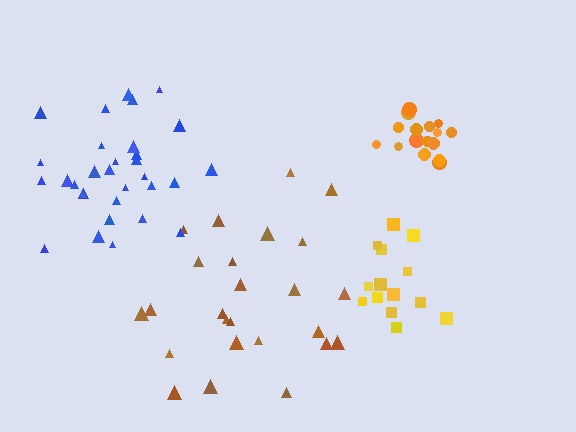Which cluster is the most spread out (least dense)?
Brown.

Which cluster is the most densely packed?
Orange.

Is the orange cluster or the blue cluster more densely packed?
Orange.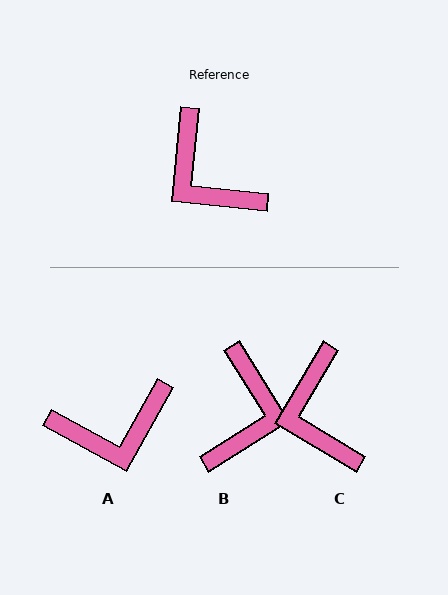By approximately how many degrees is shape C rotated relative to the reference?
Approximately 25 degrees clockwise.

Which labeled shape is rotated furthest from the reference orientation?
B, about 128 degrees away.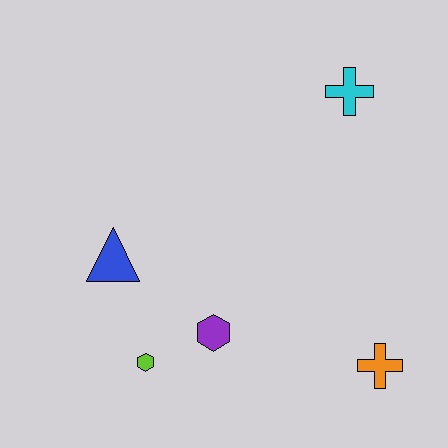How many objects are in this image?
There are 5 objects.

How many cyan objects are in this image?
There is 1 cyan object.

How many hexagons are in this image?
There are 2 hexagons.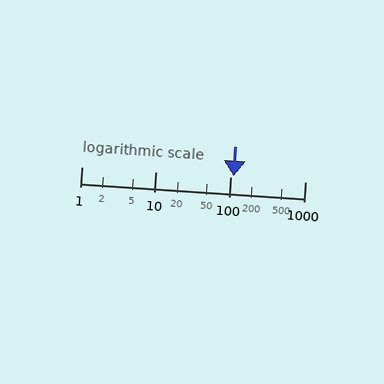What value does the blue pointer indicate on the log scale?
The pointer indicates approximately 110.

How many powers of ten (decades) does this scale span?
The scale spans 3 decades, from 1 to 1000.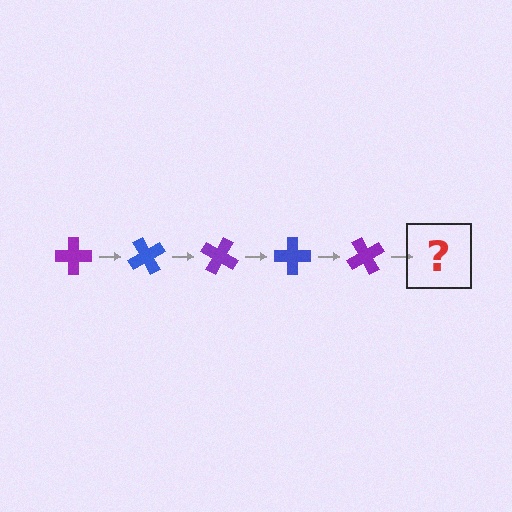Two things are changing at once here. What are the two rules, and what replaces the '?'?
The two rules are that it rotates 60 degrees each step and the color cycles through purple and blue. The '?' should be a blue cross, rotated 300 degrees from the start.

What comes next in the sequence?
The next element should be a blue cross, rotated 300 degrees from the start.